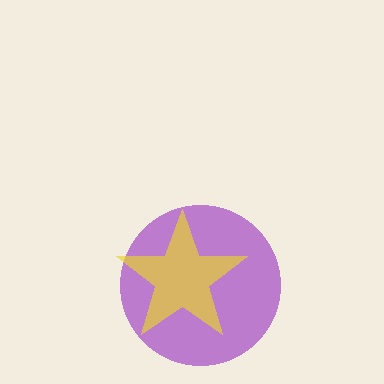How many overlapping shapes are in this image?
There are 2 overlapping shapes in the image.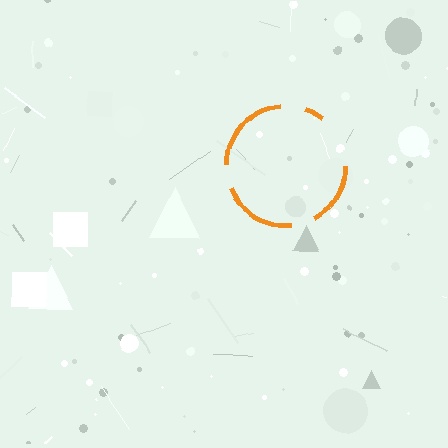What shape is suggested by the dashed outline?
The dashed outline suggests a circle.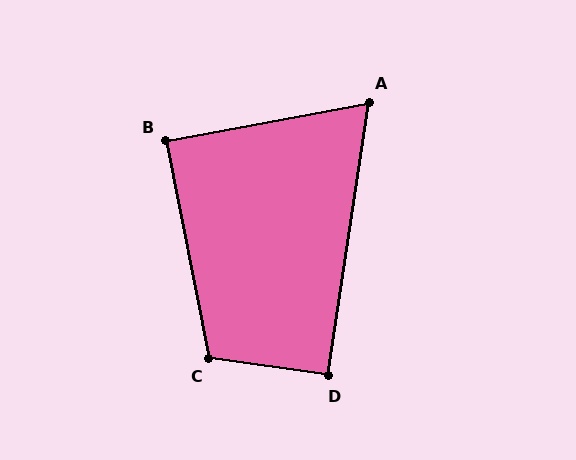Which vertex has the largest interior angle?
C, at approximately 109 degrees.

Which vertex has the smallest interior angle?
A, at approximately 71 degrees.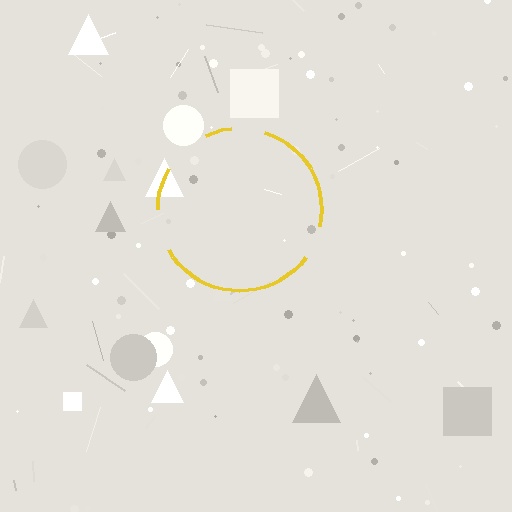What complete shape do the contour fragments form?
The contour fragments form a circle.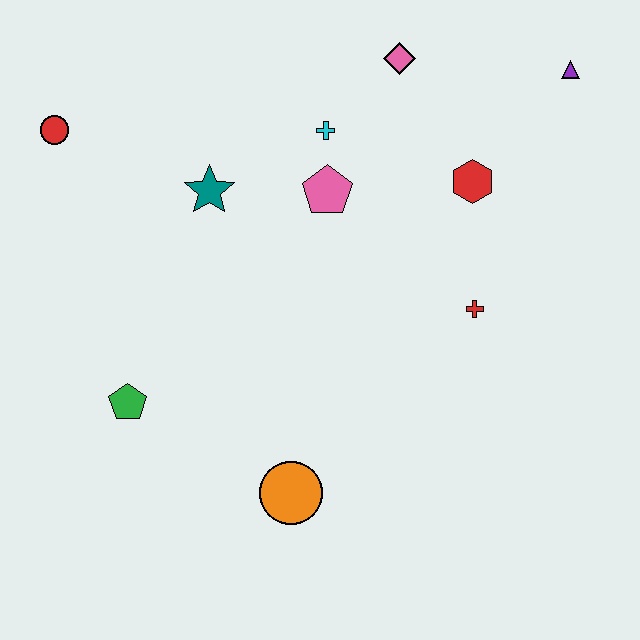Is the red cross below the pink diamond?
Yes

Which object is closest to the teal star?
The pink pentagon is closest to the teal star.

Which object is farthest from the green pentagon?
The purple triangle is farthest from the green pentagon.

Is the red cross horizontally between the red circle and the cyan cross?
No